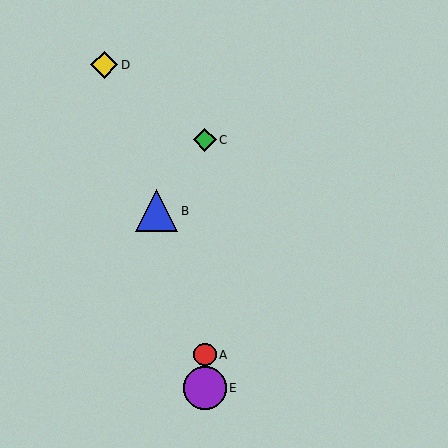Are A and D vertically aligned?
No, A is at x≈205 and D is at x≈104.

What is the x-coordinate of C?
Object C is at x≈205.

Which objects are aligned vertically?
Objects A, C, E are aligned vertically.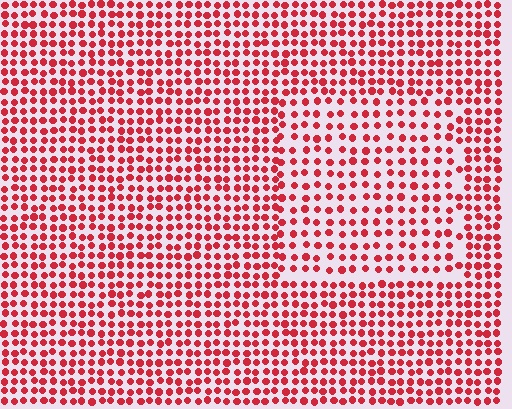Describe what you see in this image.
The image contains small red elements arranged at two different densities. A rectangle-shaped region is visible where the elements are less densely packed than the surrounding area.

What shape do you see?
I see a rectangle.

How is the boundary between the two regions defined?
The boundary is defined by a change in element density (approximately 1.5x ratio). All elements are the same color, size, and shape.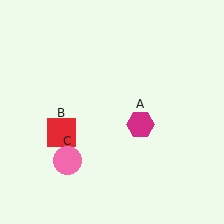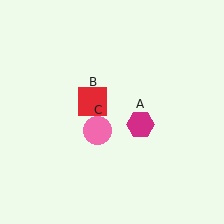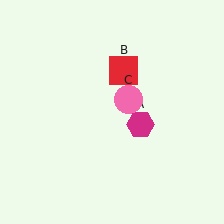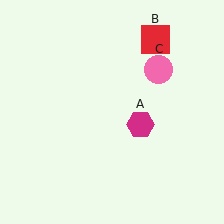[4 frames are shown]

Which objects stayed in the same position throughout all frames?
Magenta hexagon (object A) remained stationary.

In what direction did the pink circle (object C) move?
The pink circle (object C) moved up and to the right.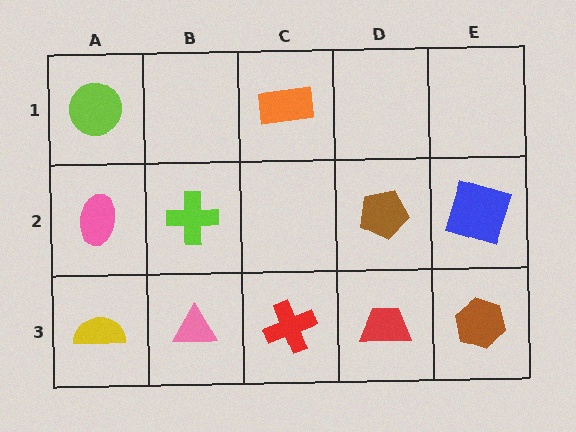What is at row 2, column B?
A lime cross.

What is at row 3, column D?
A red trapezoid.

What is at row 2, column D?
A brown pentagon.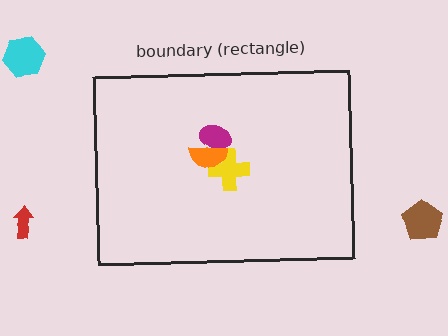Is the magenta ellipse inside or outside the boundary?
Inside.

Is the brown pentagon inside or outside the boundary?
Outside.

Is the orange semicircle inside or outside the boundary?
Inside.